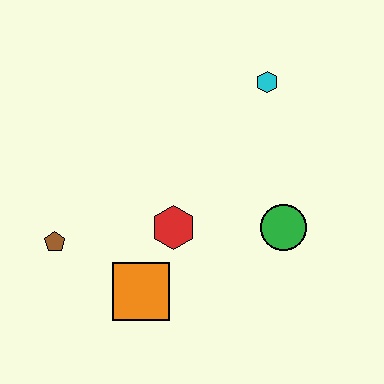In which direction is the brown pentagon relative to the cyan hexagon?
The brown pentagon is to the left of the cyan hexagon.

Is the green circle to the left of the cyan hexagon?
No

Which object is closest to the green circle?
The red hexagon is closest to the green circle.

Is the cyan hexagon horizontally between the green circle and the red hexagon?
Yes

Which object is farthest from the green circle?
The brown pentagon is farthest from the green circle.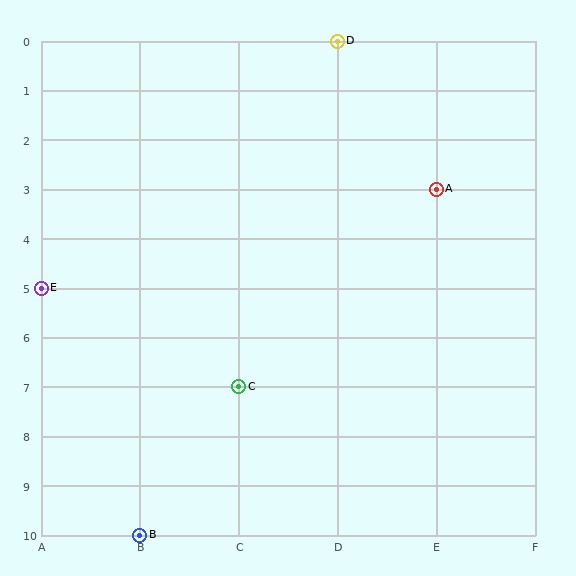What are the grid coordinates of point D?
Point D is at grid coordinates (D, 0).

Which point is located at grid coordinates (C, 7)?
Point C is at (C, 7).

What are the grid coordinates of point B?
Point B is at grid coordinates (B, 10).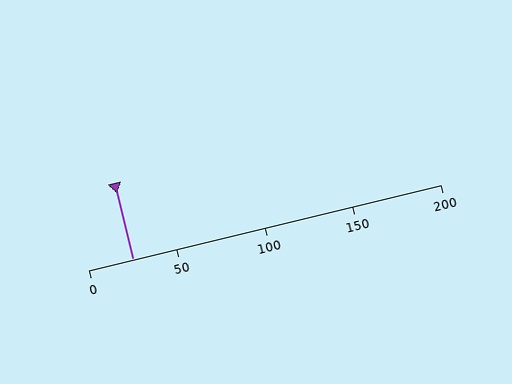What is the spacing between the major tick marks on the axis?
The major ticks are spaced 50 apart.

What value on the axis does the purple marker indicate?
The marker indicates approximately 25.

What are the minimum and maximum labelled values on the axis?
The axis runs from 0 to 200.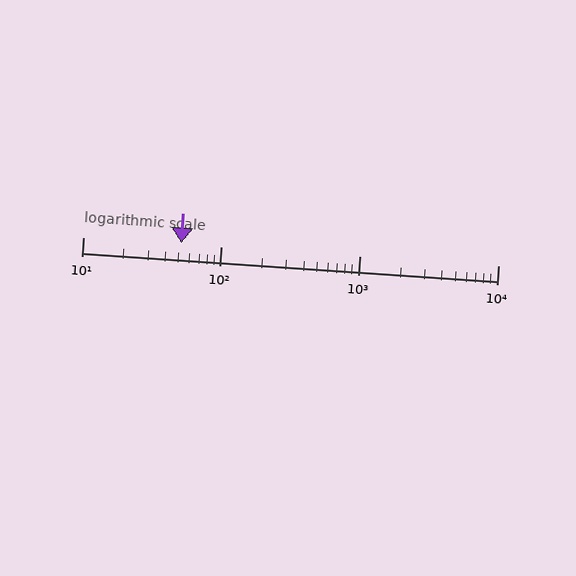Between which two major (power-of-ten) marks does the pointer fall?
The pointer is between 10 and 100.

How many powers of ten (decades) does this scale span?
The scale spans 3 decades, from 10 to 10000.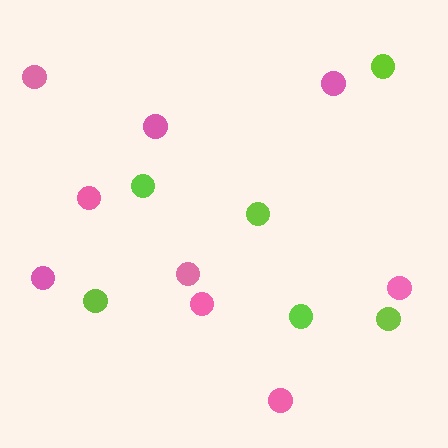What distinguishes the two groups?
There are 2 groups: one group of lime circles (6) and one group of pink circles (9).